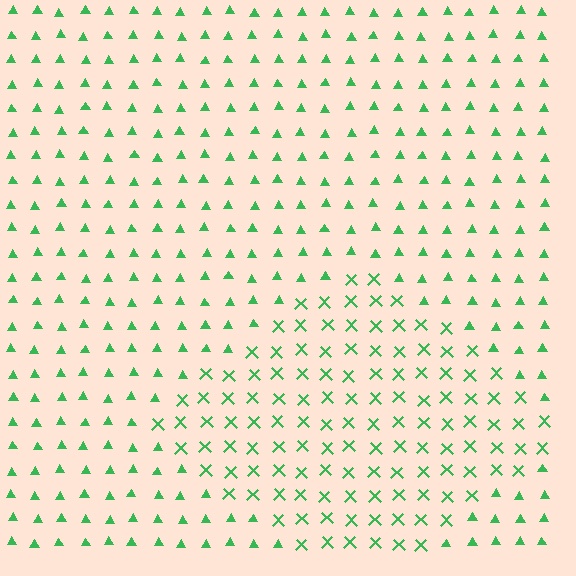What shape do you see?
I see a diamond.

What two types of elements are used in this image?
The image uses X marks inside the diamond region and triangles outside it.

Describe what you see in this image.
The image is filled with small green elements arranged in a uniform grid. A diamond-shaped region contains X marks, while the surrounding area contains triangles. The boundary is defined purely by the change in element shape.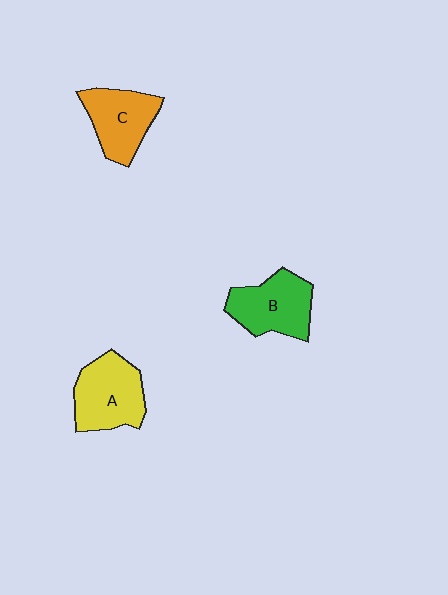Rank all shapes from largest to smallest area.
From largest to smallest: A (yellow), B (green), C (orange).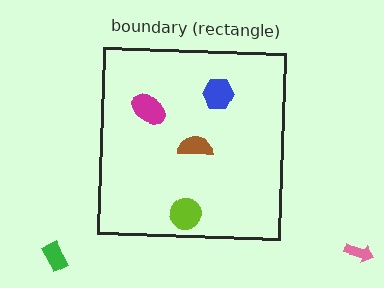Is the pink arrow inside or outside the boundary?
Outside.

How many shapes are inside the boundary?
4 inside, 2 outside.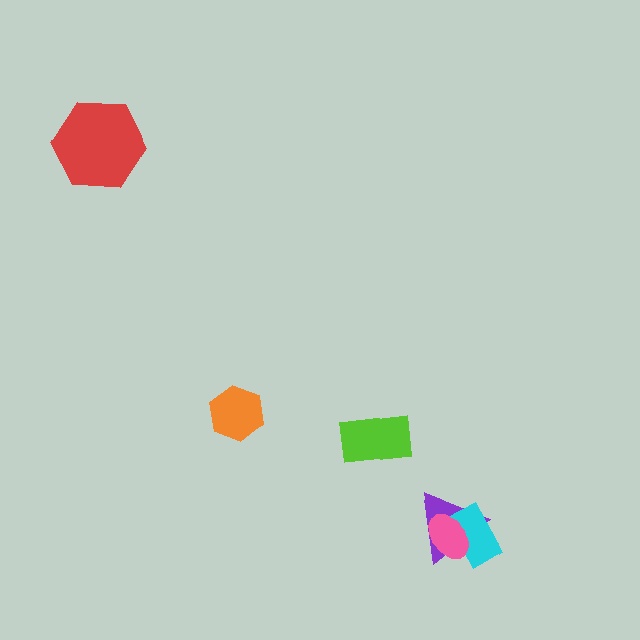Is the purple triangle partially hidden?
Yes, it is partially covered by another shape.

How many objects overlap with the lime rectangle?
0 objects overlap with the lime rectangle.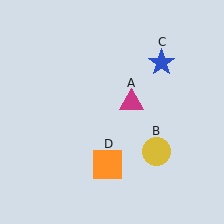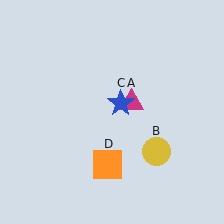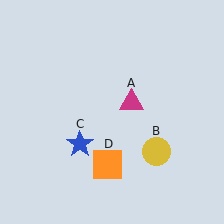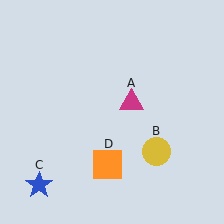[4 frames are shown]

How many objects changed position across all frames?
1 object changed position: blue star (object C).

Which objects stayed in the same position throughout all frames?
Magenta triangle (object A) and yellow circle (object B) and orange square (object D) remained stationary.